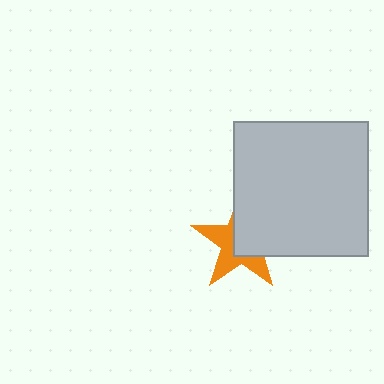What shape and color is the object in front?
The object in front is a light gray square.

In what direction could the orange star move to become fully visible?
The orange star could move toward the lower-left. That would shift it out from behind the light gray square entirely.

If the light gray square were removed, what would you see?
You would see the complete orange star.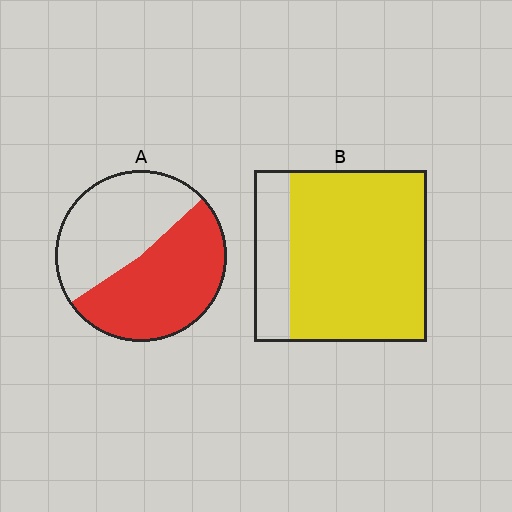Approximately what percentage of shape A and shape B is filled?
A is approximately 55% and B is approximately 80%.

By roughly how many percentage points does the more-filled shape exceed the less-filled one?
By roughly 25 percentage points (B over A).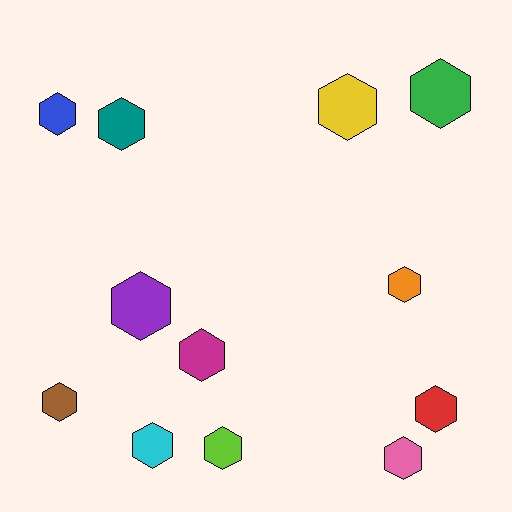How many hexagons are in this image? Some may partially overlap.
There are 12 hexagons.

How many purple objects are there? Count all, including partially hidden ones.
There is 1 purple object.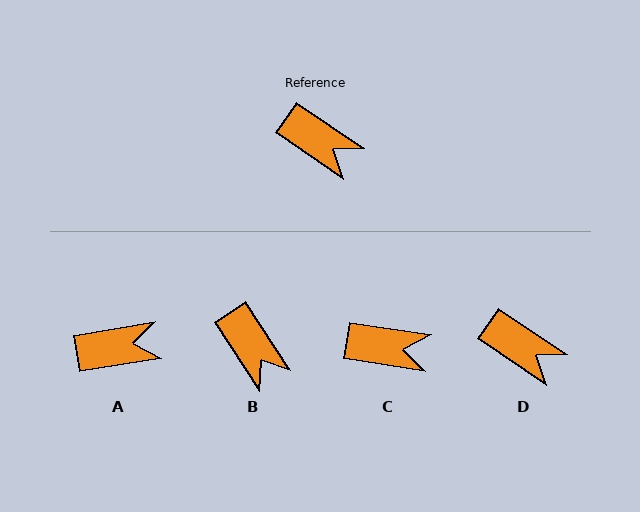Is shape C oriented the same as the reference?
No, it is off by about 25 degrees.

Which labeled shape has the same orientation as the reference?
D.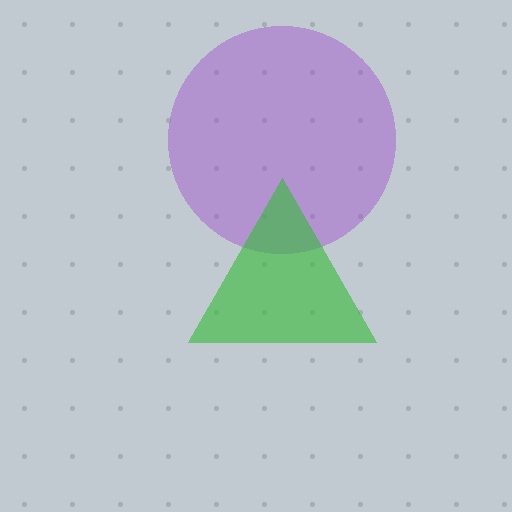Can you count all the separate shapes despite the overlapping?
Yes, there are 2 separate shapes.